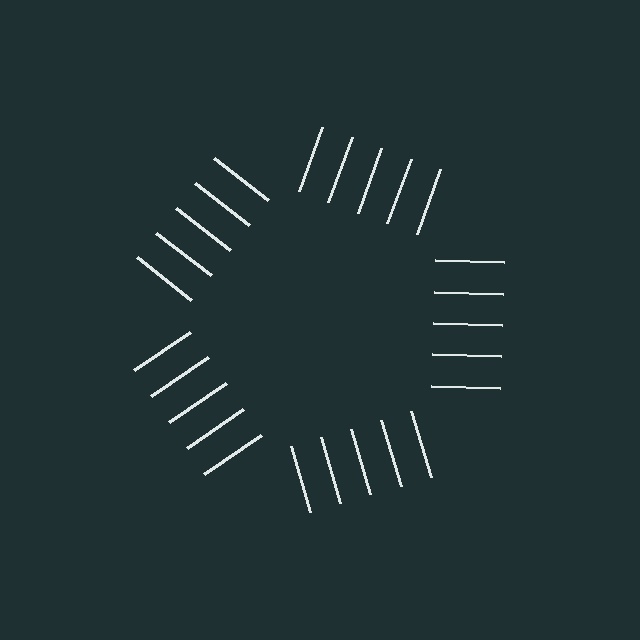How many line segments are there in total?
25 — 5 along each of the 5 edges.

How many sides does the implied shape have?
5 sides — the line-ends trace a pentagon.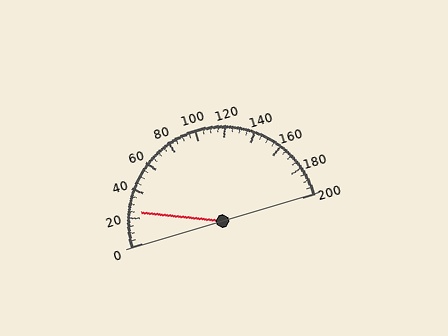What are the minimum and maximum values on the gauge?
The gauge ranges from 0 to 200.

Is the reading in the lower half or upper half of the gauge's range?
The reading is in the lower half of the range (0 to 200).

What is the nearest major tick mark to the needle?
The nearest major tick mark is 20.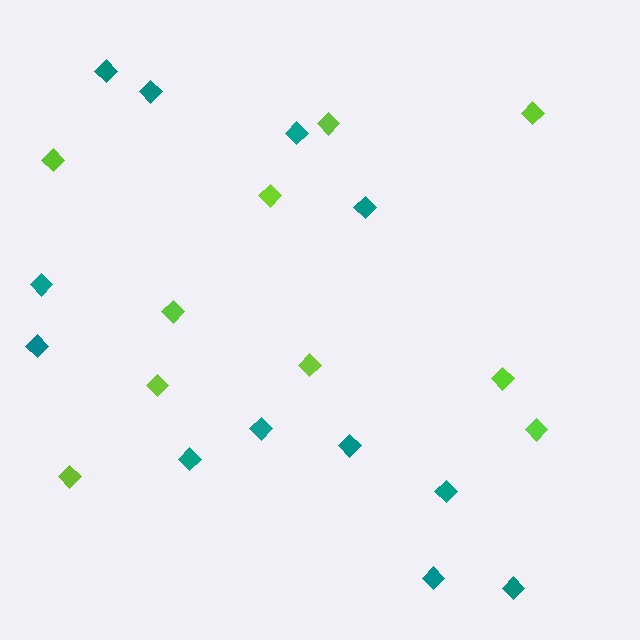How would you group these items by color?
There are 2 groups: one group of teal diamonds (12) and one group of lime diamonds (10).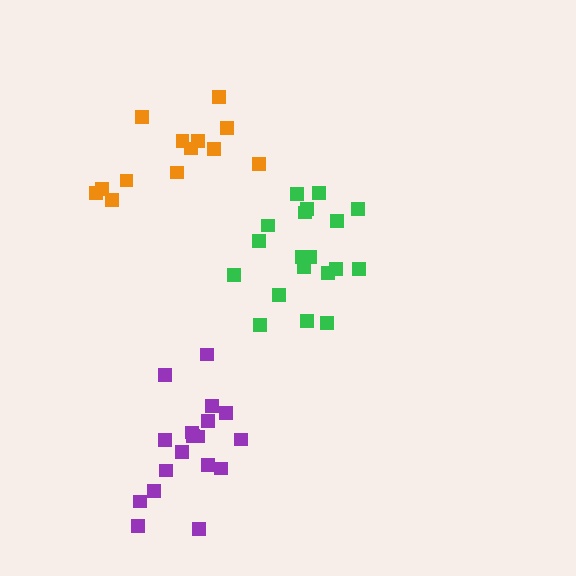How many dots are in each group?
Group 1: 19 dots, Group 2: 13 dots, Group 3: 18 dots (50 total).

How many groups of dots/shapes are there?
There are 3 groups.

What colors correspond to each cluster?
The clusters are colored: green, orange, purple.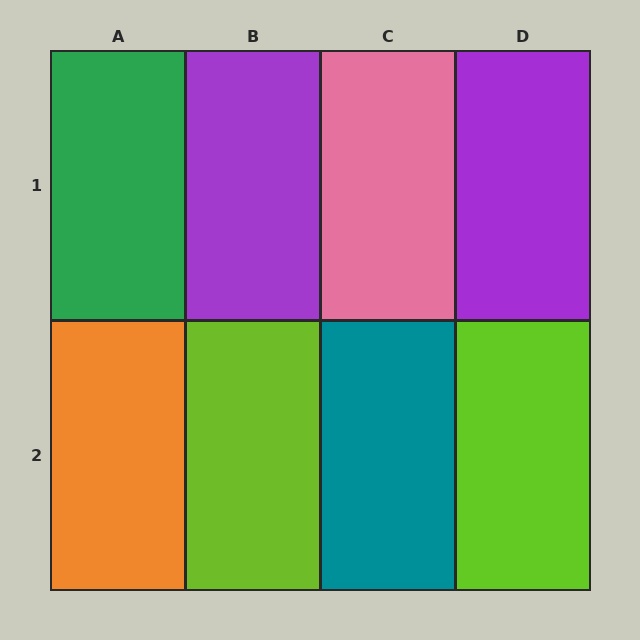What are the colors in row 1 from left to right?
Green, purple, pink, purple.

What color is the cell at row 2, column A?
Orange.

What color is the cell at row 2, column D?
Lime.